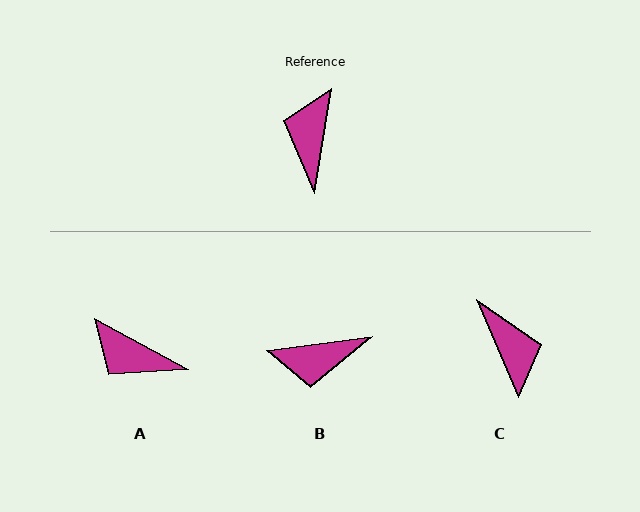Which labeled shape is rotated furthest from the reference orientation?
C, about 147 degrees away.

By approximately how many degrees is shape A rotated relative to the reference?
Approximately 71 degrees counter-clockwise.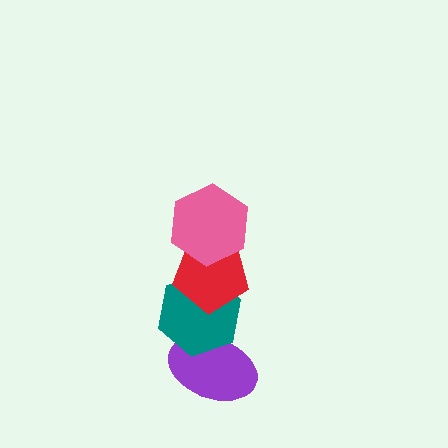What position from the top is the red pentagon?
The red pentagon is 2nd from the top.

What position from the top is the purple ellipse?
The purple ellipse is 4th from the top.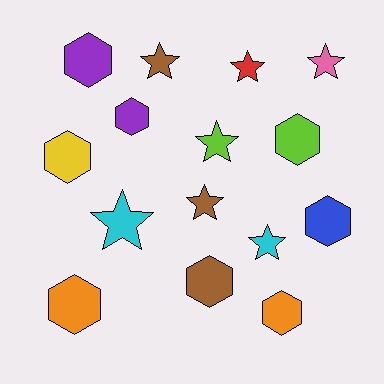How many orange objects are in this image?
There are 2 orange objects.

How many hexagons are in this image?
There are 8 hexagons.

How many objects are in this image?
There are 15 objects.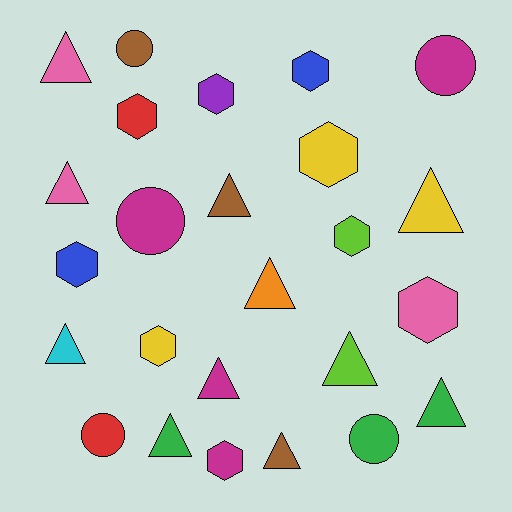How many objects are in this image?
There are 25 objects.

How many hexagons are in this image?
There are 9 hexagons.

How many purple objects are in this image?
There is 1 purple object.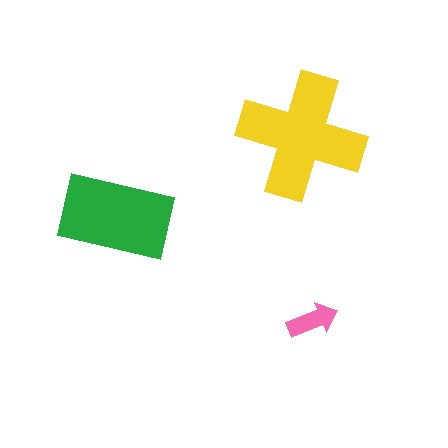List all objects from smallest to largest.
The pink arrow, the green rectangle, the yellow cross.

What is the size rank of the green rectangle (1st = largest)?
2nd.